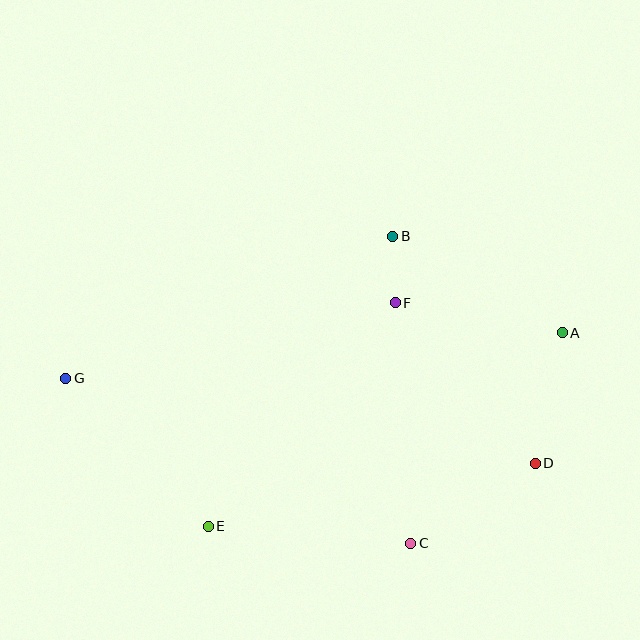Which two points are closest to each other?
Points B and F are closest to each other.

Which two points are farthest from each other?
Points A and G are farthest from each other.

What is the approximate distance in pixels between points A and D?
The distance between A and D is approximately 133 pixels.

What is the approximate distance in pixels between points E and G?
The distance between E and G is approximately 206 pixels.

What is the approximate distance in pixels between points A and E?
The distance between A and E is approximately 404 pixels.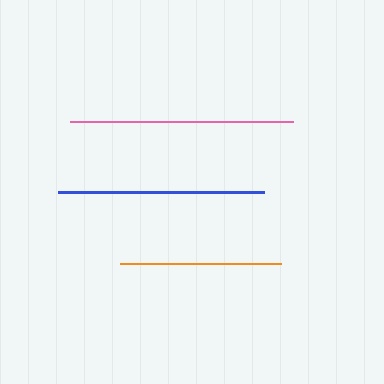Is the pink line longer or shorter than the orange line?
The pink line is longer than the orange line.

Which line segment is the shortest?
The orange line is the shortest at approximately 161 pixels.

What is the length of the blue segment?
The blue segment is approximately 206 pixels long.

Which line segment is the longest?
The pink line is the longest at approximately 223 pixels.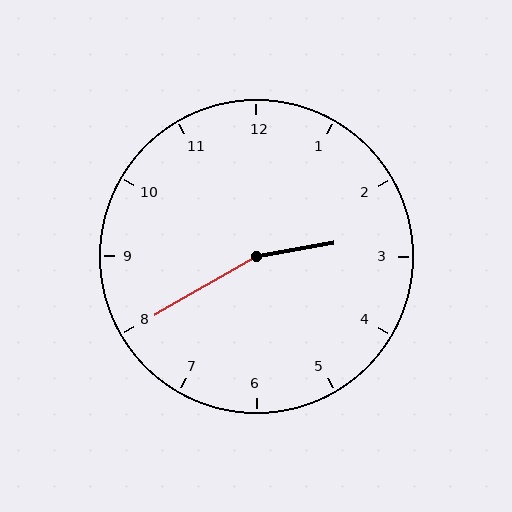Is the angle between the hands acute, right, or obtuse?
It is obtuse.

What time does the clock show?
2:40.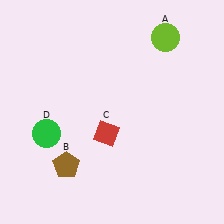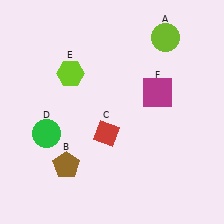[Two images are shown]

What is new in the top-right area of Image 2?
A magenta square (F) was added in the top-right area of Image 2.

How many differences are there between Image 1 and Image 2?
There are 2 differences between the two images.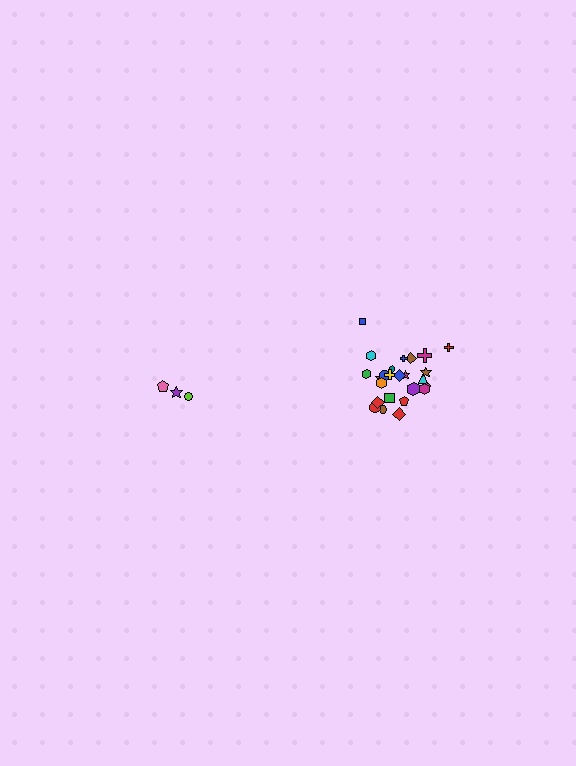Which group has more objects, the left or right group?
The right group.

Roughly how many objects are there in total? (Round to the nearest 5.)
Roughly 30 objects in total.